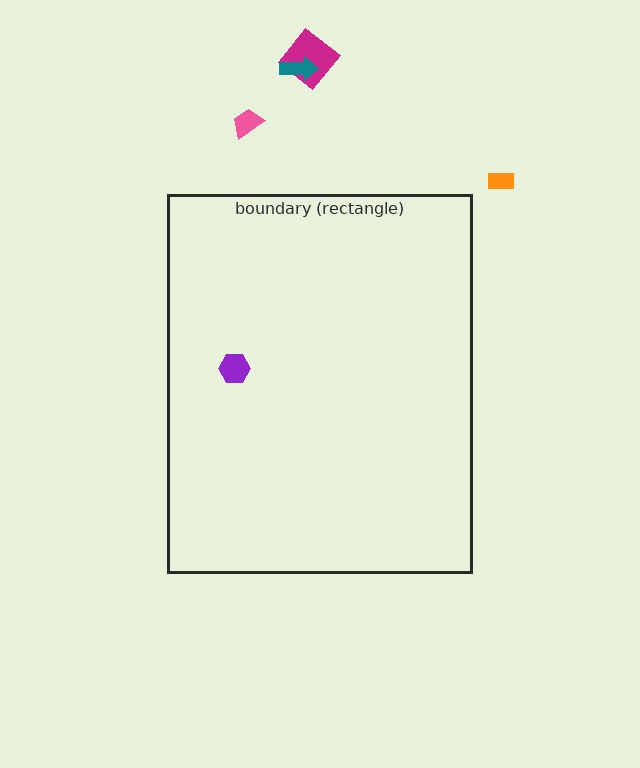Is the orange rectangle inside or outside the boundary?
Outside.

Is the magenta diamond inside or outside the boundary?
Outside.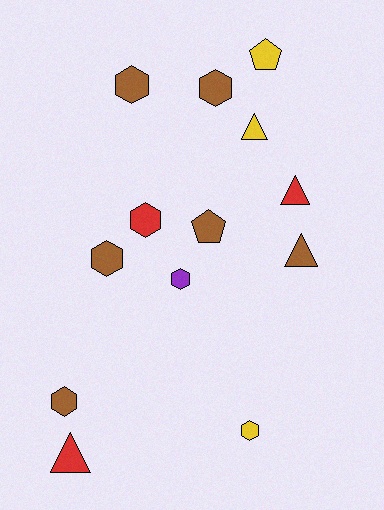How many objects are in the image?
There are 13 objects.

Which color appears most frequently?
Brown, with 6 objects.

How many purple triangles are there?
There are no purple triangles.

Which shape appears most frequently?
Hexagon, with 7 objects.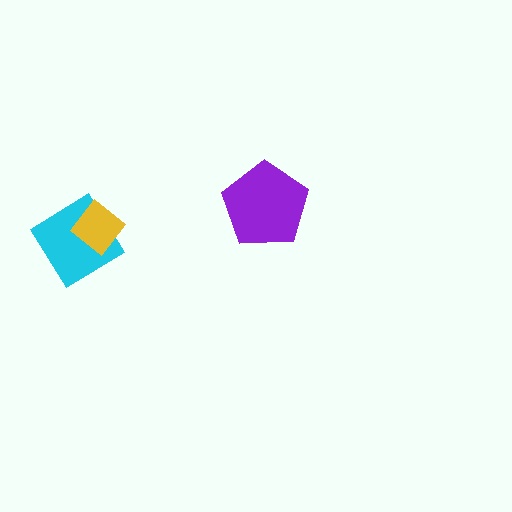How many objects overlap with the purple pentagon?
0 objects overlap with the purple pentagon.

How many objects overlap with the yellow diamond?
1 object overlaps with the yellow diamond.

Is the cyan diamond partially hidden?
Yes, it is partially covered by another shape.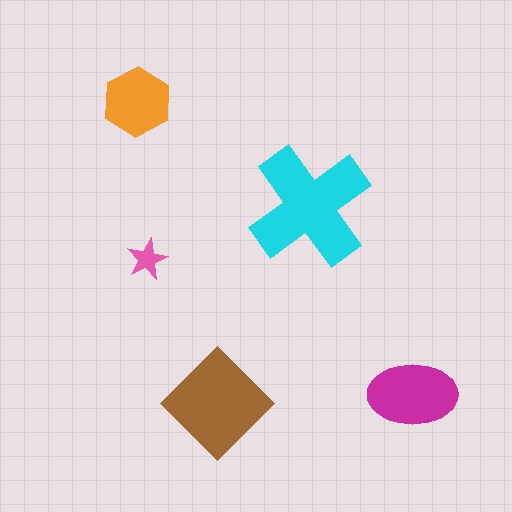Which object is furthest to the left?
The orange hexagon is leftmost.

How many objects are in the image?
There are 5 objects in the image.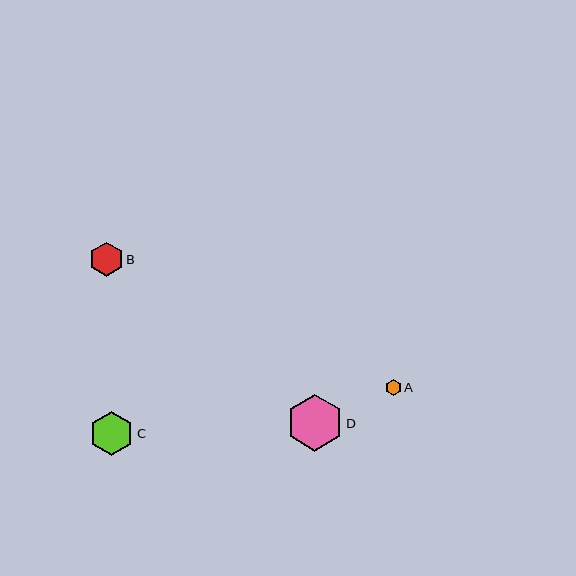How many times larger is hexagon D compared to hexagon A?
Hexagon D is approximately 3.7 times the size of hexagon A.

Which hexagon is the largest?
Hexagon D is the largest with a size of approximately 57 pixels.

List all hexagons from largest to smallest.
From largest to smallest: D, C, B, A.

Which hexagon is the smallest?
Hexagon A is the smallest with a size of approximately 16 pixels.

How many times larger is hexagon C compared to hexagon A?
Hexagon C is approximately 2.8 times the size of hexagon A.